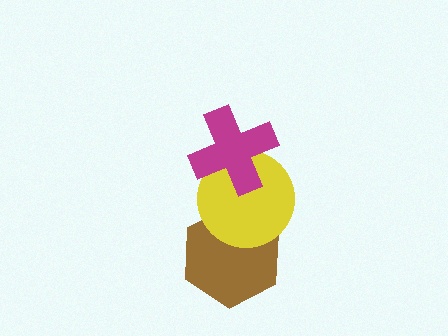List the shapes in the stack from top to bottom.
From top to bottom: the magenta cross, the yellow circle, the brown hexagon.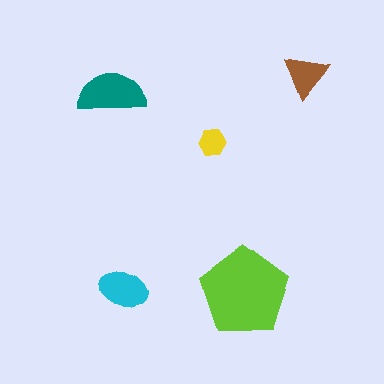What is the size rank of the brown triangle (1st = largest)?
4th.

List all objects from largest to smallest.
The lime pentagon, the teal semicircle, the cyan ellipse, the brown triangle, the yellow hexagon.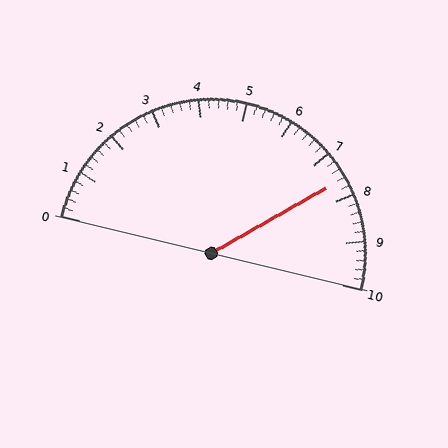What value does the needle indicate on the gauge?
The needle indicates approximately 7.6.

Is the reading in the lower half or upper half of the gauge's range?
The reading is in the upper half of the range (0 to 10).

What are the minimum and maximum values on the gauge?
The gauge ranges from 0 to 10.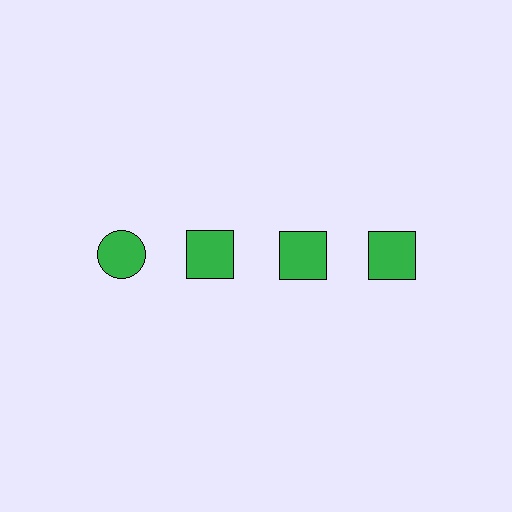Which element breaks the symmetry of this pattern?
The green circle in the top row, leftmost column breaks the symmetry. All other shapes are green squares.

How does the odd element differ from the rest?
It has a different shape: circle instead of square.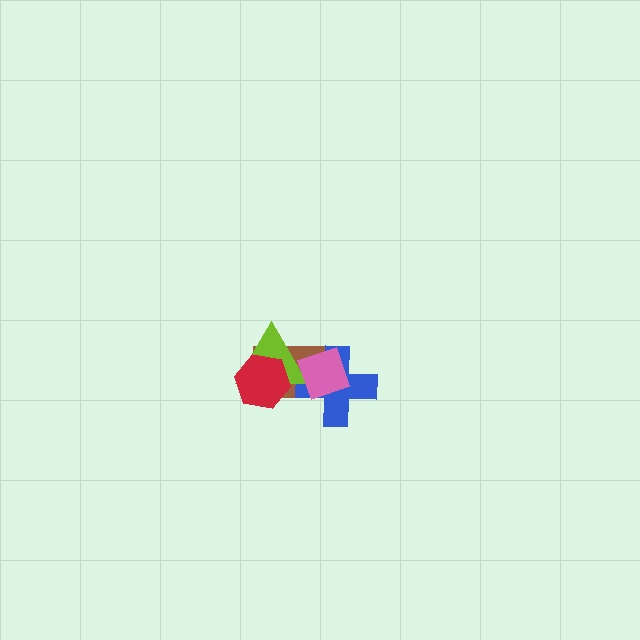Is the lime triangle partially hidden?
Yes, it is partially covered by another shape.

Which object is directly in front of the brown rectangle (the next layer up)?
The blue cross is directly in front of the brown rectangle.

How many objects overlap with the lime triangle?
4 objects overlap with the lime triangle.